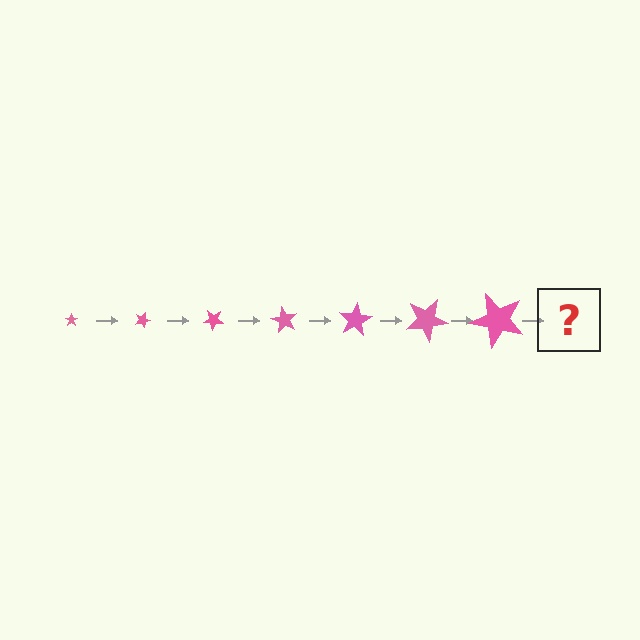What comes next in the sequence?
The next element should be a star, larger than the previous one and rotated 140 degrees from the start.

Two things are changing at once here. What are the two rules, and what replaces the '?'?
The two rules are that the star grows larger each step and it rotates 20 degrees each step. The '?' should be a star, larger than the previous one and rotated 140 degrees from the start.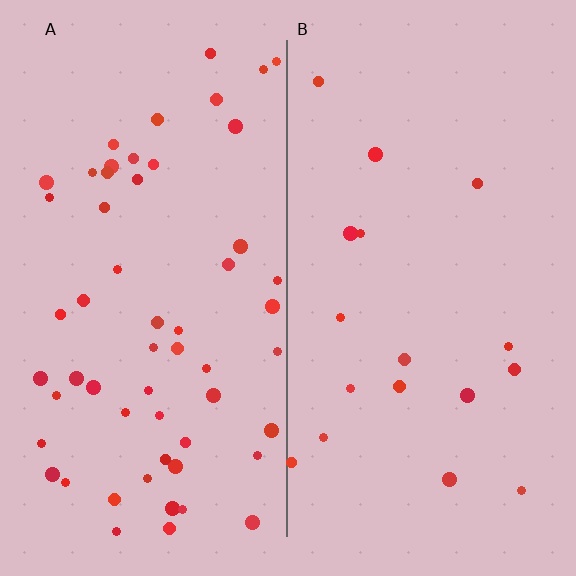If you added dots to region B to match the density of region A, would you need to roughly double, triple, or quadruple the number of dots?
Approximately triple.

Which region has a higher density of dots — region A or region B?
A (the left).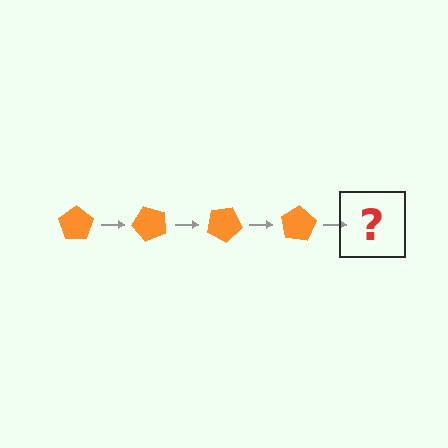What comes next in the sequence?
The next element should be an orange pentagon rotated 200 degrees.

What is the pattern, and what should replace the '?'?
The pattern is that the pentagon rotates 50 degrees each step. The '?' should be an orange pentagon rotated 200 degrees.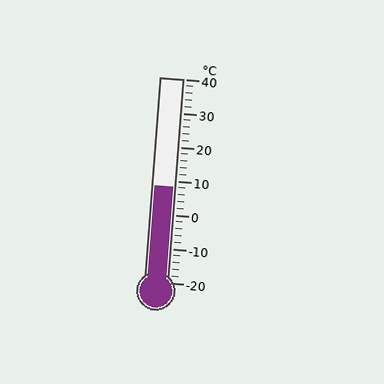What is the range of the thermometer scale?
The thermometer scale ranges from -20°C to 40°C.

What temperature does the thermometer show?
The thermometer shows approximately 8°C.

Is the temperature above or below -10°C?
The temperature is above -10°C.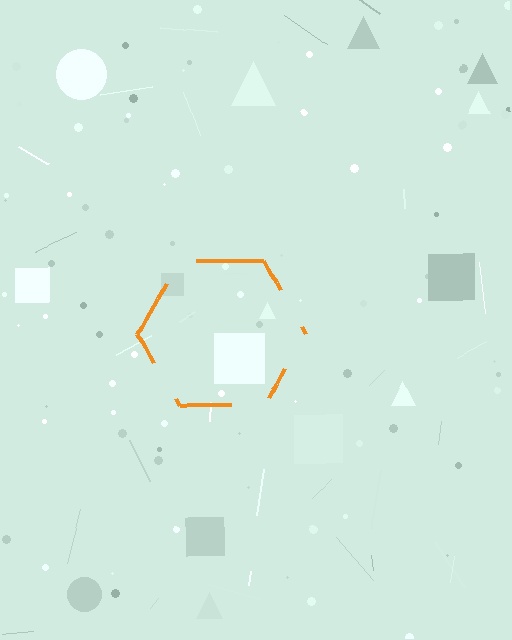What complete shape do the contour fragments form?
The contour fragments form a hexagon.